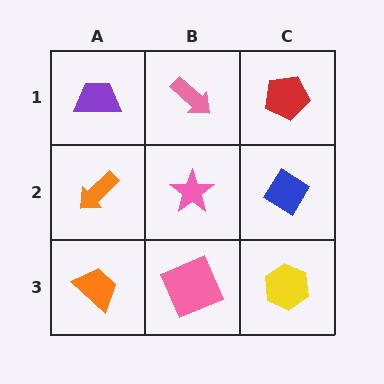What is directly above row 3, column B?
A pink star.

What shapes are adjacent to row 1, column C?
A blue diamond (row 2, column C), a pink arrow (row 1, column B).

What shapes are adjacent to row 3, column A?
An orange arrow (row 2, column A), a pink square (row 3, column B).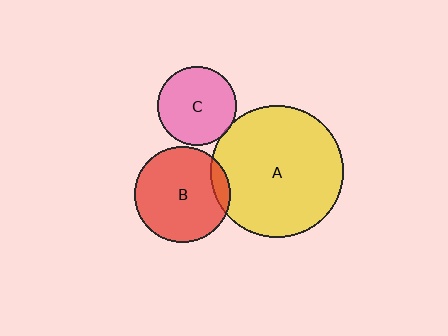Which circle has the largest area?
Circle A (yellow).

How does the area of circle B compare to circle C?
Approximately 1.5 times.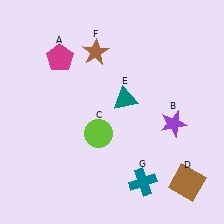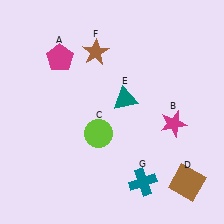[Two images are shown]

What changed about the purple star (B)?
In Image 1, B is purple. In Image 2, it changed to magenta.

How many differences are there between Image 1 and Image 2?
There is 1 difference between the two images.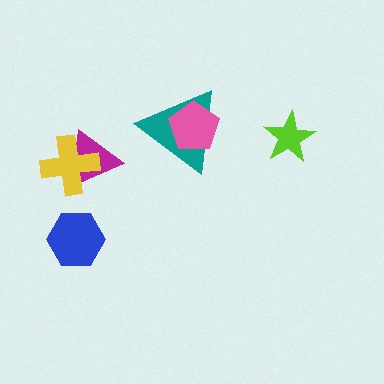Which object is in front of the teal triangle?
The pink pentagon is in front of the teal triangle.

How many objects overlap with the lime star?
0 objects overlap with the lime star.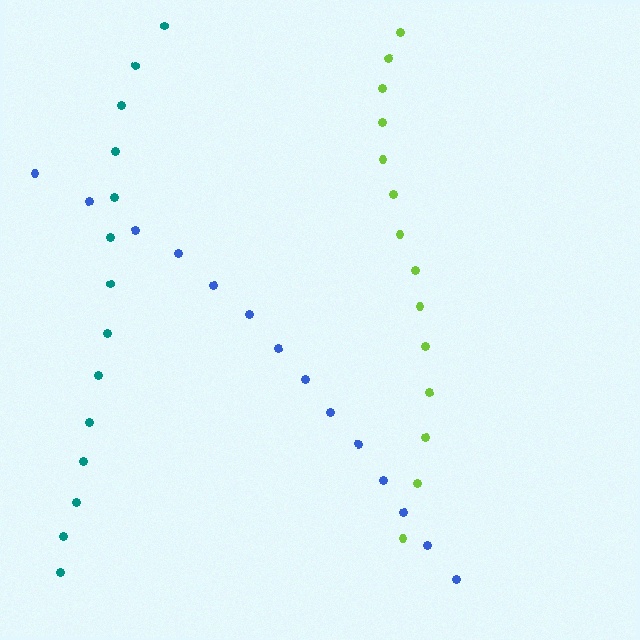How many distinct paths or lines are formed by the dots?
There are 3 distinct paths.